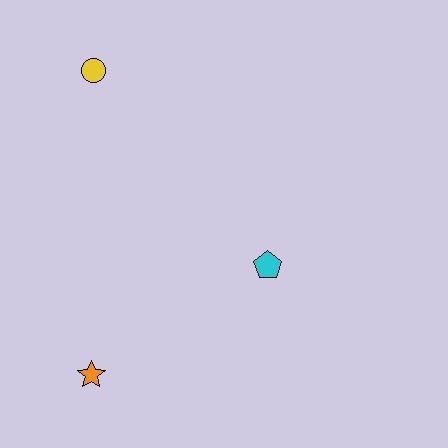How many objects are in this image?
There are 3 objects.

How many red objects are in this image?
There are no red objects.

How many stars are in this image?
There is 1 star.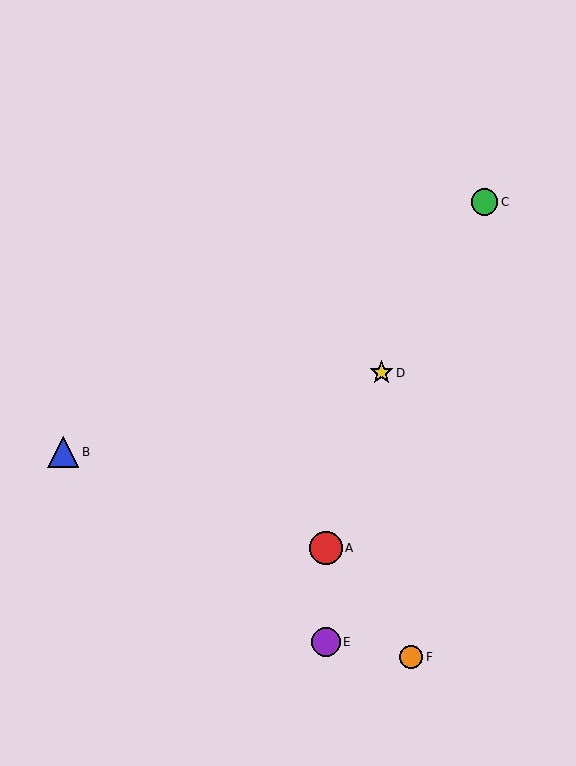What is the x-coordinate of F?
Object F is at x≈411.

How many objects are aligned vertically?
2 objects (A, E) are aligned vertically.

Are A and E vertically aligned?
Yes, both are at x≈326.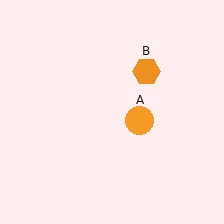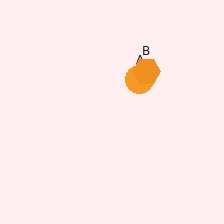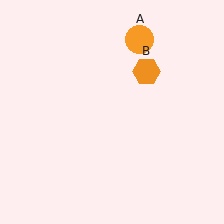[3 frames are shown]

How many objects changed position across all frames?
1 object changed position: orange circle (object A).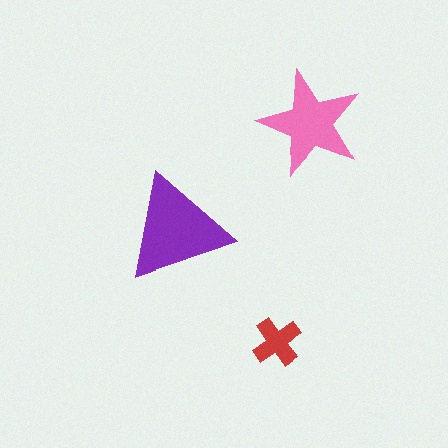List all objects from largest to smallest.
The purple triangle, the pink star, the red cross.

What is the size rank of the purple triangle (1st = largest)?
1st.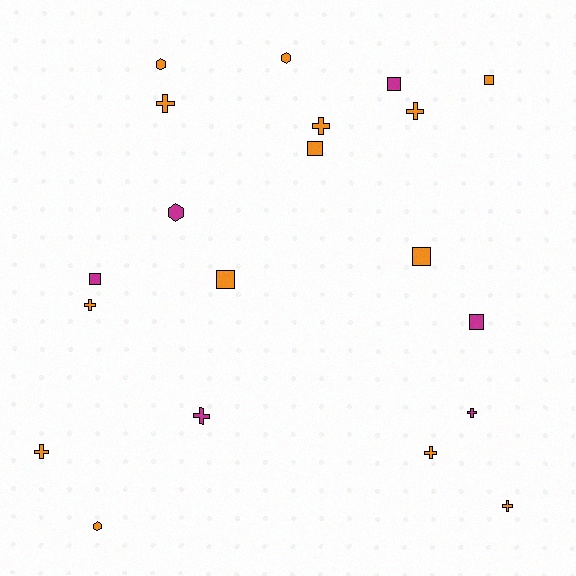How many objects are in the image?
There are 20 objects.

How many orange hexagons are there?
There are 3 orange hexagons.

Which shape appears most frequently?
Cross, with 9 objects.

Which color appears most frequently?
Orange, with 14 objects.